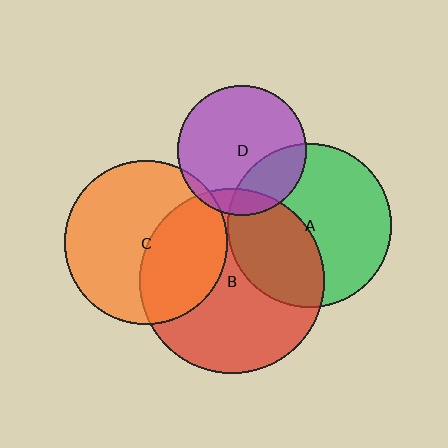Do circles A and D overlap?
Yes.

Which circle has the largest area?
Circle B (red).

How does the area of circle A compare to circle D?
Approximately 1.6 times.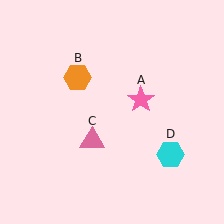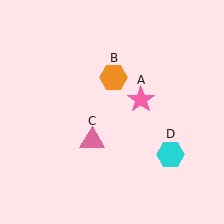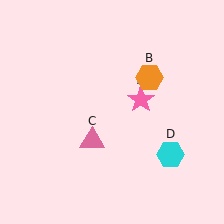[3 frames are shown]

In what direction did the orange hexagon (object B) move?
The orange hexagon (object B) moved right.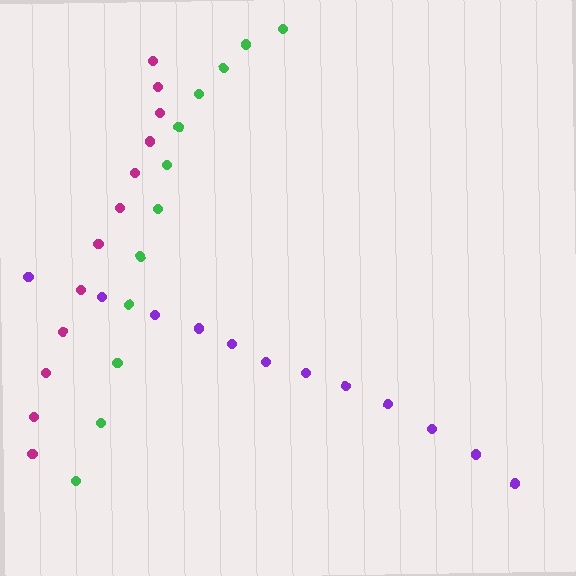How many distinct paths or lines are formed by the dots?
There are 3 distinct paths.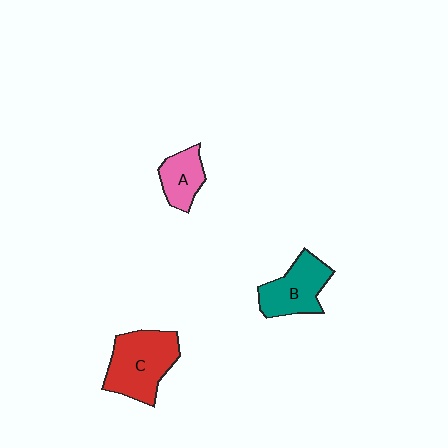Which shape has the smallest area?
Shape A (pink).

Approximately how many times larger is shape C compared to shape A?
Approximately 1.9 times.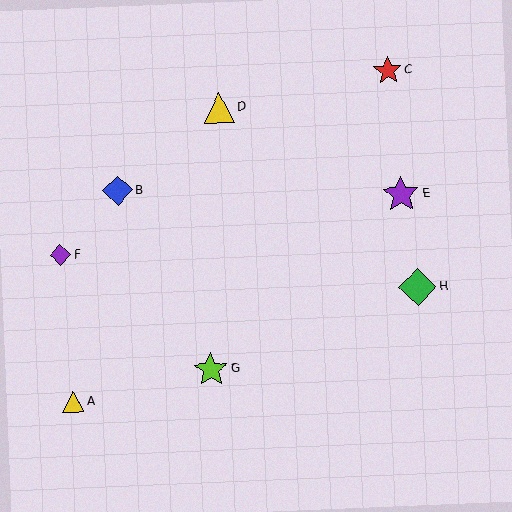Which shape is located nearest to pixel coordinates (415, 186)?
The purple star (labeled E) at (401, 194) is nearest to that location.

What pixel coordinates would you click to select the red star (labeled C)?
Click at (388, 71) to select the red star C.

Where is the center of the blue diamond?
The center of the blue diamond is at (118, 191).